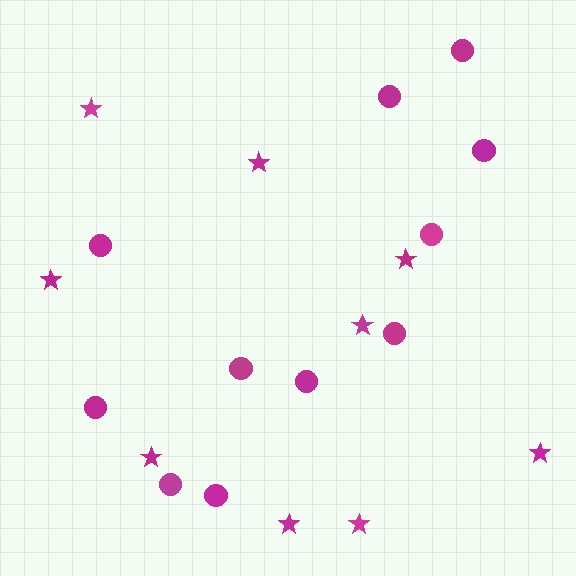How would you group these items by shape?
There are 2 groups: one group of stars (9) and one group of circles (11).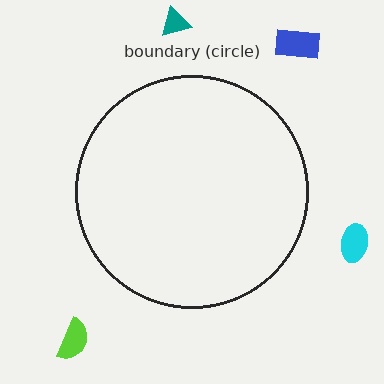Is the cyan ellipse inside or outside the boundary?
Outside.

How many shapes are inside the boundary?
0 inside, 4 outside.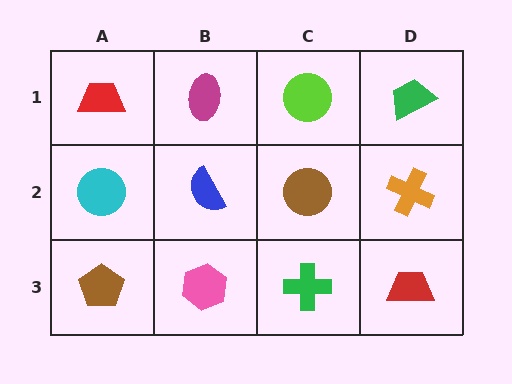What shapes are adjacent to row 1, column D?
An orange cross (row 2, column D), a lime circle (row 1, column C).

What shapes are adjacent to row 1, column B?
A blue semicircle (row 2, column B), a red trapezoid (row 1, column A), a lime circle (row 1, column C).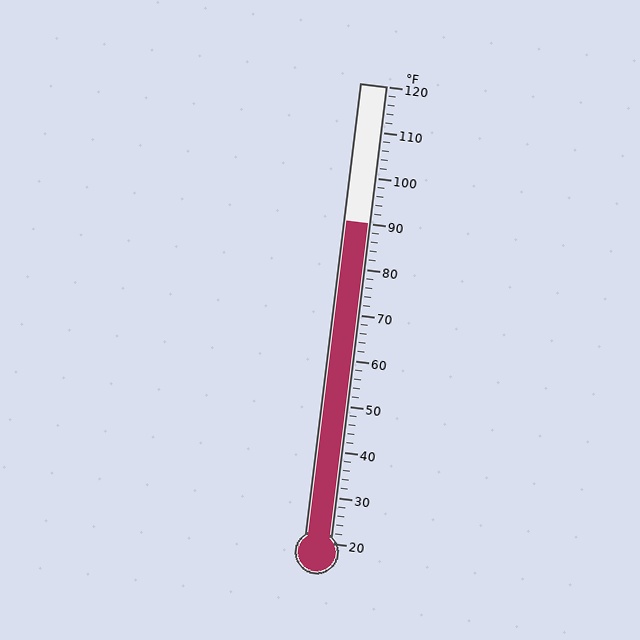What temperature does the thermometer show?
The thermometer shows approximately 90°F.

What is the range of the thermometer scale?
The thermometer scale ranges from 20°F to 120°F.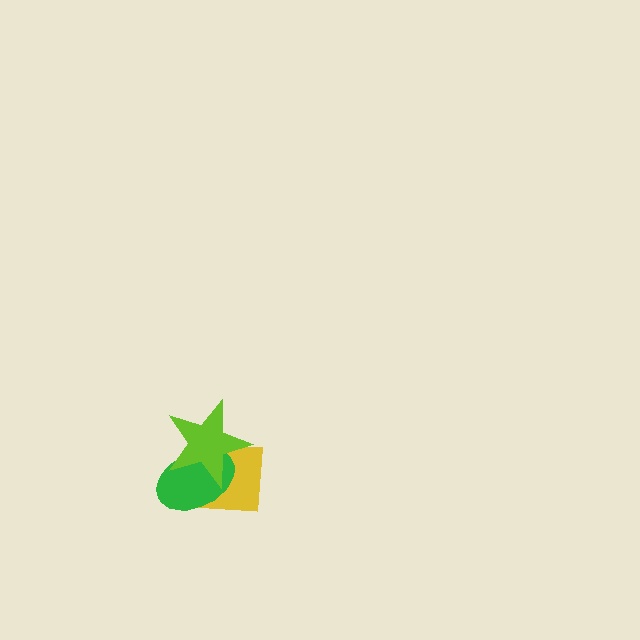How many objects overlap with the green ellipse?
2 objects overlap with the green ellipse.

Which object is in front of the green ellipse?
The lime star is in front of the green ellipse.